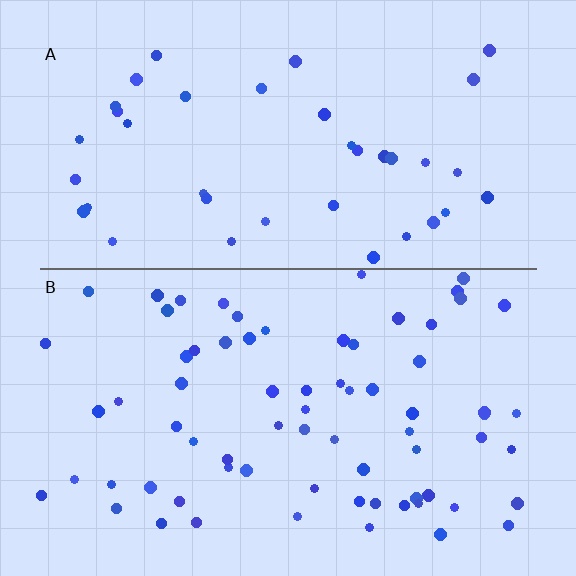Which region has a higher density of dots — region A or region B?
B (the bottom).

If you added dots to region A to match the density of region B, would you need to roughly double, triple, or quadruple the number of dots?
Approximately double.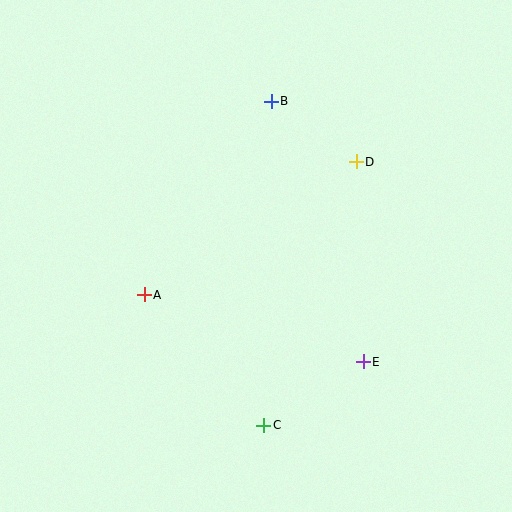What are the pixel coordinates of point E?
Point E is at (363, 362).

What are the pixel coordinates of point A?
Point A is at (144, 295).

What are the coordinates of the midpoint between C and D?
The midpoint between C and D is at (310, 294).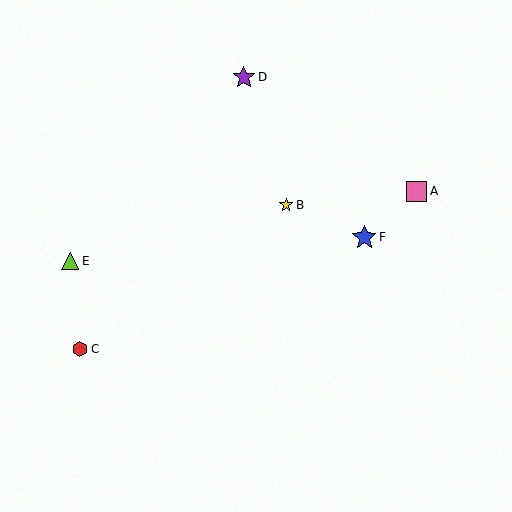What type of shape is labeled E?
Shape E is a lime triangle.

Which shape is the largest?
The blue star (labeled F) is the largest.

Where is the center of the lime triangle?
The center of the lime triangle is at (70, 261).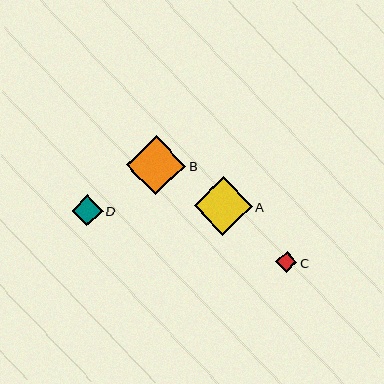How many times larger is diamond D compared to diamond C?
Diamond D is approximately 1.4 times the size of diamond C.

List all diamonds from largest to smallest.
From largest to smallest: B, A, D, C.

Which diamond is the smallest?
Diamond C is the smallest with a size of approximately 21 pixels.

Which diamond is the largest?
Diamond B is the largest with a size of approximately 59 pixels.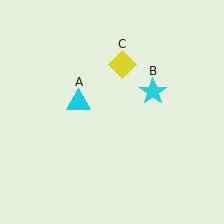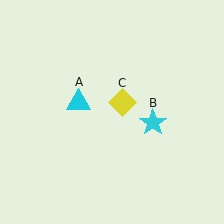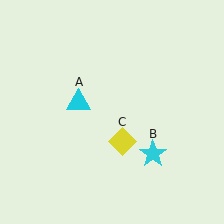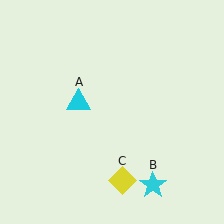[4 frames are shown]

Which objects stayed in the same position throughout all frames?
Cyan triangle (object A) remained stationary.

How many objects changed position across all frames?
2 objects changed position: cyan star (object B), yellow diamond (object C).